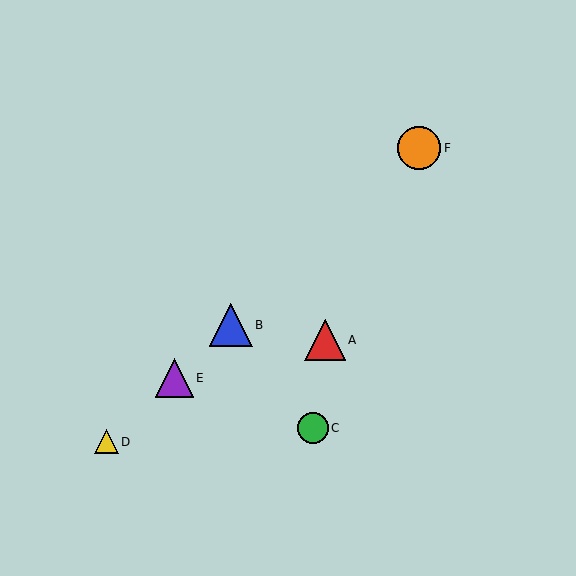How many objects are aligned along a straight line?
4 objects (B, D, E, F) are aligned along a straight line.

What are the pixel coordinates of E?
Object E is at (174, 378).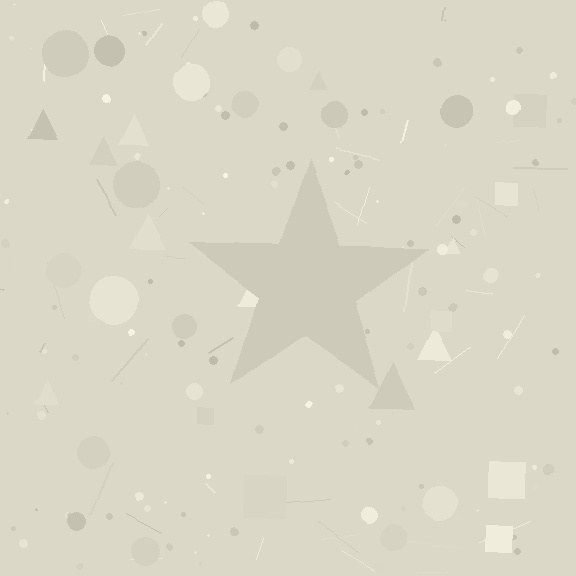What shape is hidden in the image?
A star is hidden in the image.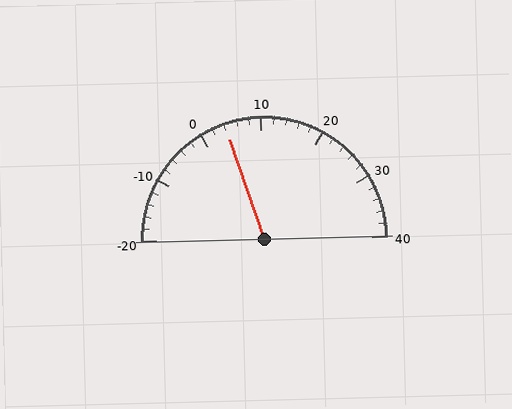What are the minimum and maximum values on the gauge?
The gauge ranges from -20 to 40.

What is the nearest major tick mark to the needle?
The nearest major tick mark is 0.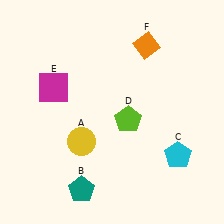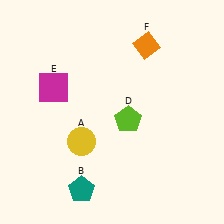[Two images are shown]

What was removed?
The cyan pentagon (C) was removed in Image 2.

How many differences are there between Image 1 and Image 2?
There is 1 difference between the two images.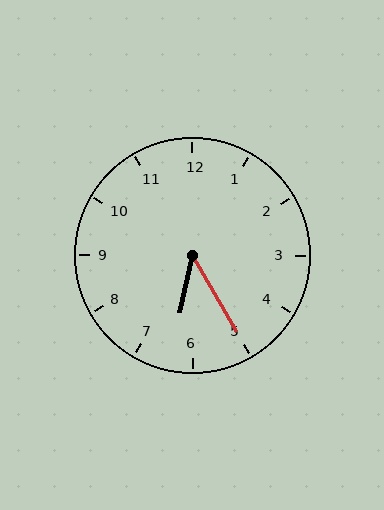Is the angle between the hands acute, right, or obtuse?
It is acute.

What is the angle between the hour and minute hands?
Approximately 42 degrees.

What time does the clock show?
6:25.